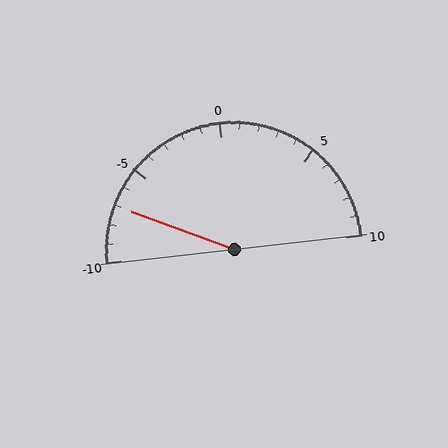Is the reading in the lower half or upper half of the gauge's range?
The reading is in the lower half of the range (-10 to 10).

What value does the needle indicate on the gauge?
The needle indicates approximately -7.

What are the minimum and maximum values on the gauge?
The gauge ranges from -10 to 10.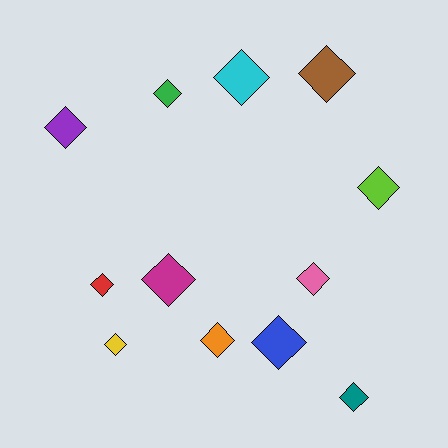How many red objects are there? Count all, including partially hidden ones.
There is 1 red object.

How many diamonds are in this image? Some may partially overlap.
There are 12 diamonds.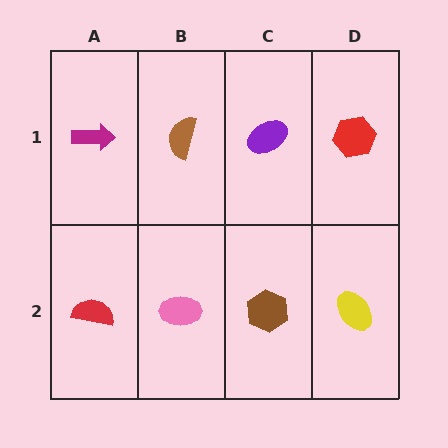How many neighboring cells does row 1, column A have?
2.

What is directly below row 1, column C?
A brown hexagon.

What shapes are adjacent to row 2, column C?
A purple ellipse (row 1, column C), a pink ellipse (row 2, column B), a yellow ellipse (row 2, column D).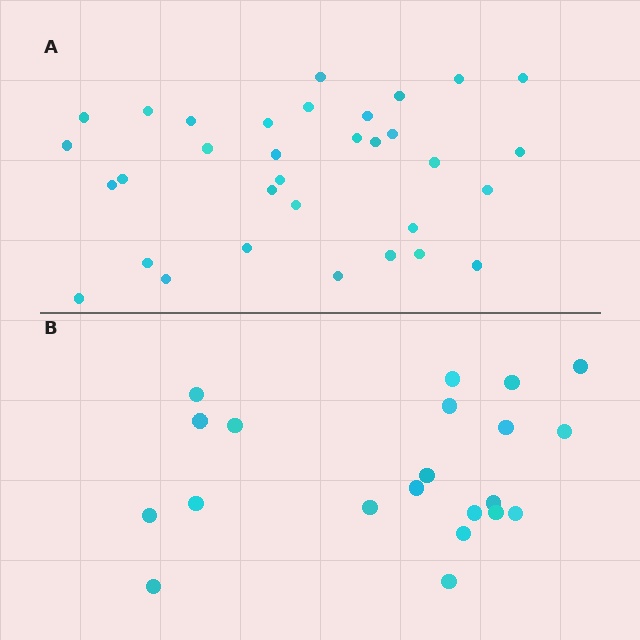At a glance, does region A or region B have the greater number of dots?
Region A (the top region) has more dots.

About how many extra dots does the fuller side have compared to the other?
Region A has roughly 12 or so more dots than region B.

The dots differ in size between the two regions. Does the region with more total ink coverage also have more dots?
No. Region B has more total ink coverage because its dots are larger, but region A actually contains more individual dots. Total area can be misleading — the number of items is what matters here.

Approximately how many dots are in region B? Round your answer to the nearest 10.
About 20 dots. (The exact count is 21, which rounds to 20.)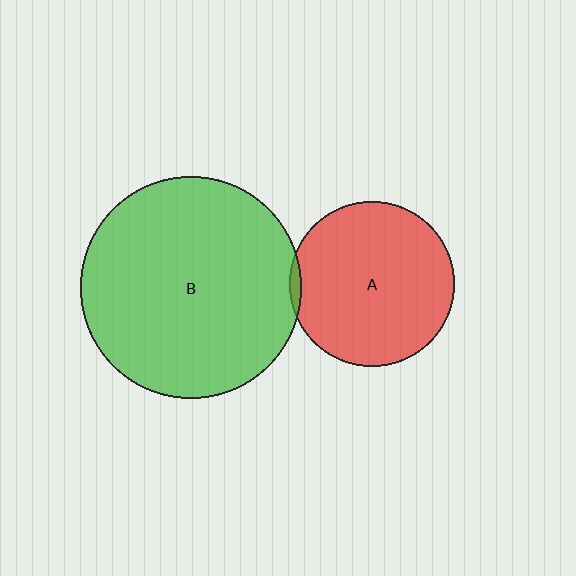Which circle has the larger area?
Circle B (green).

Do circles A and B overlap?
Yes.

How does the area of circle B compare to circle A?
Approximately 1.8 times.